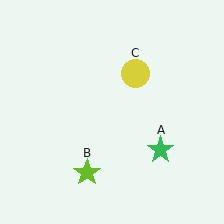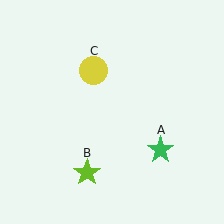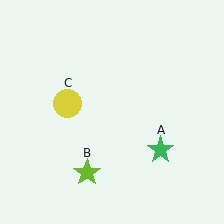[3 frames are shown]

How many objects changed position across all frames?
1 object changed position: yellow circle (object C).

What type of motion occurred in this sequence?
The yellow circle (object C) rotated counterclockwise around the center of the scene.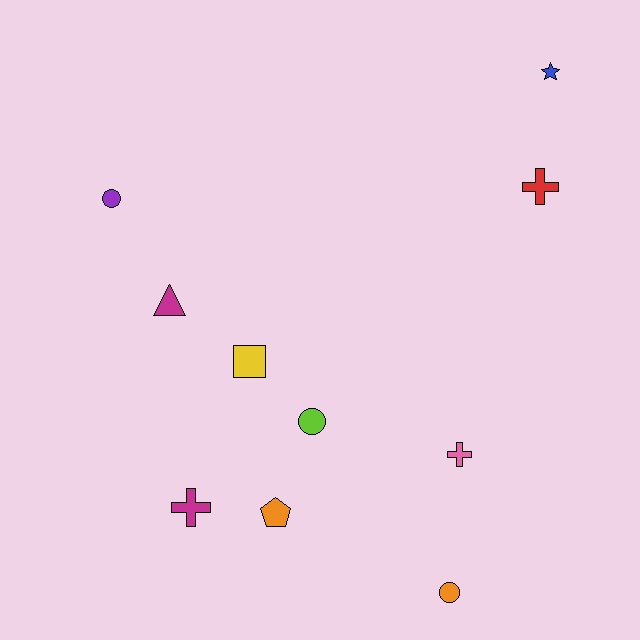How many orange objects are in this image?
There are 2 orange objects.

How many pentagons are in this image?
There is 1 pentagon.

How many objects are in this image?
There are 10 objects.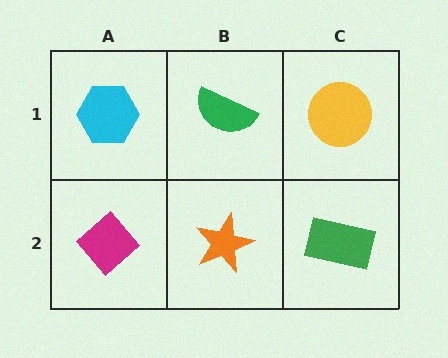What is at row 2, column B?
An orange star.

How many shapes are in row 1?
3 shapes.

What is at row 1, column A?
A cyan hexagon.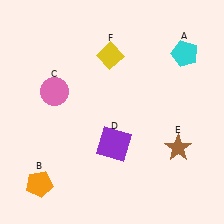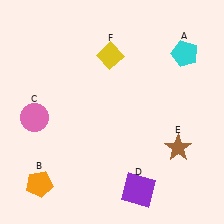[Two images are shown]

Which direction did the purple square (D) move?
The purple square (D) moved down.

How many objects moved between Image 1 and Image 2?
2 objects moved between the two images.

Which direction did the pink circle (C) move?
The pink circle (C) moved down.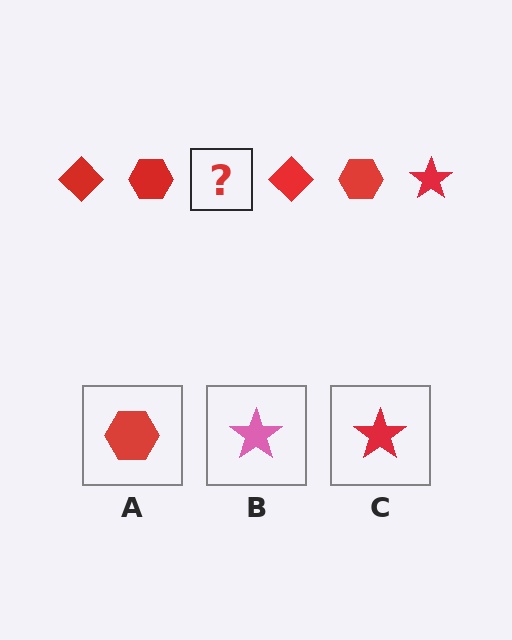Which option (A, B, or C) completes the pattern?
C.